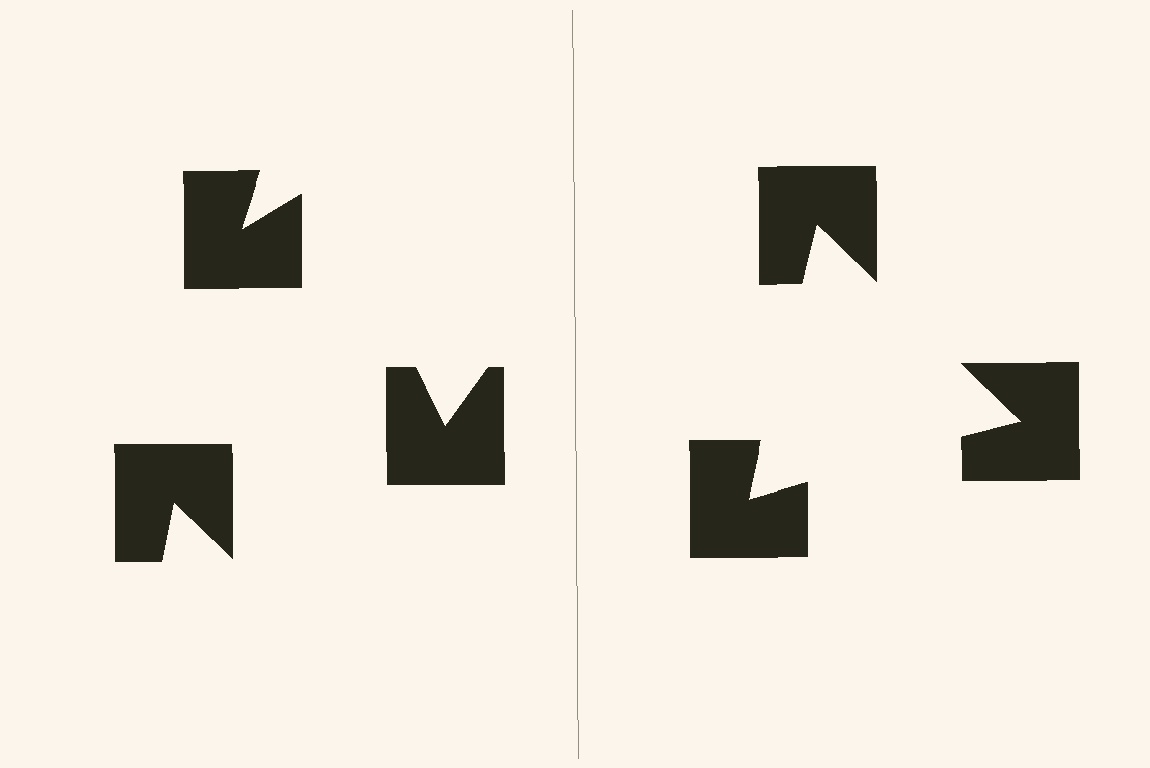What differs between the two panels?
The notched squares are positioned identically on both sides; only the wedge orientations differ. On the right they align to a triangle; on the left they are misaligned.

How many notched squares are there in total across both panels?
6 — 3 on each side.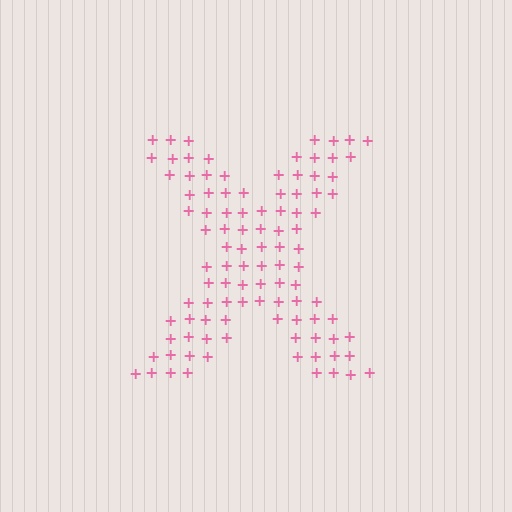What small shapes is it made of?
It is made of small plus signs.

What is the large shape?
The large shape is the letter X.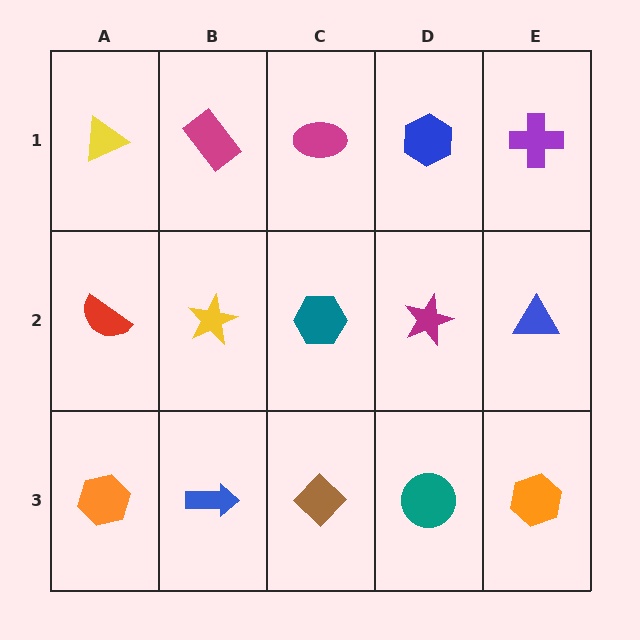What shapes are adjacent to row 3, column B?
A yellow star (row 2, column B), an orange hexagon (row 3, column A), a brown diamond (row 3, column C).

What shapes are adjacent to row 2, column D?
A blue hexagon (row 1, column D), a teal circle (row 3, column D), a teal hexagon (row 2, column C), a blue triangle (row 2, column E).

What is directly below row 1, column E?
A blue triangle.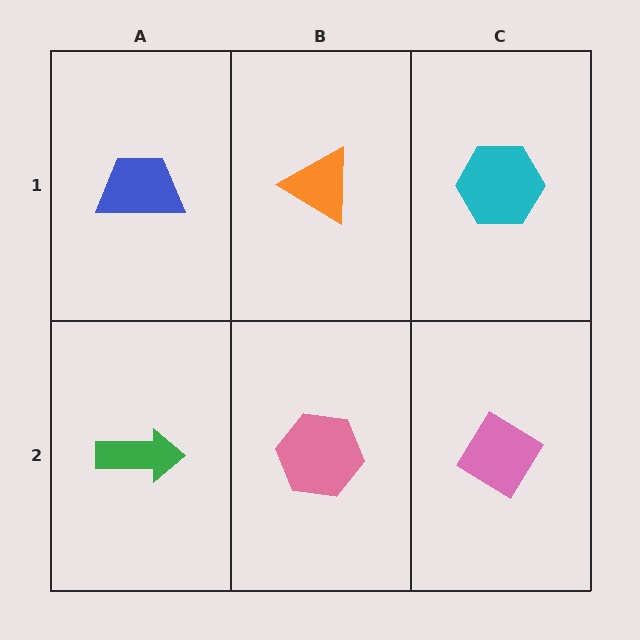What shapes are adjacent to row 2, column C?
A cyan hexagon (row 1, column C), a pink hexagon (row 2, column B).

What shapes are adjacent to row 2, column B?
An orange triangle (row 1, column B), a green arrow (row 2, column A), a pink diamond (row 2, column C).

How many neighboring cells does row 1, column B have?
3.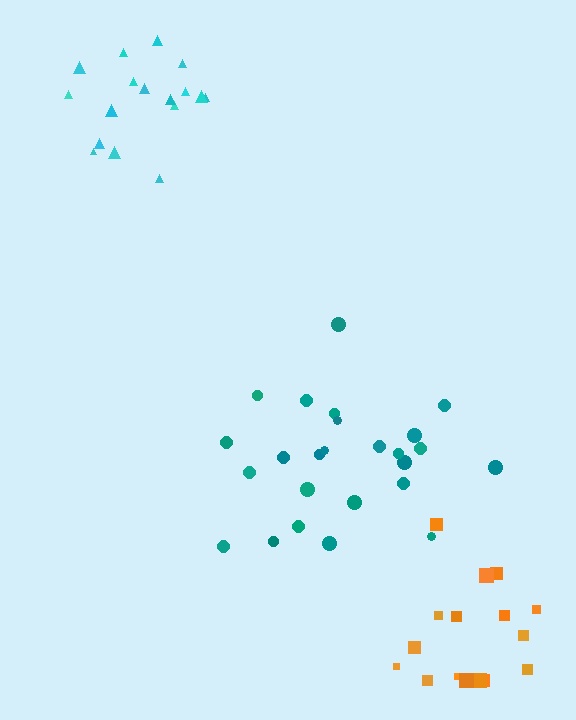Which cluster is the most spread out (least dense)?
Orange.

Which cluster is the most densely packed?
Cyan.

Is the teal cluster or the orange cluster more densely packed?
Teal.